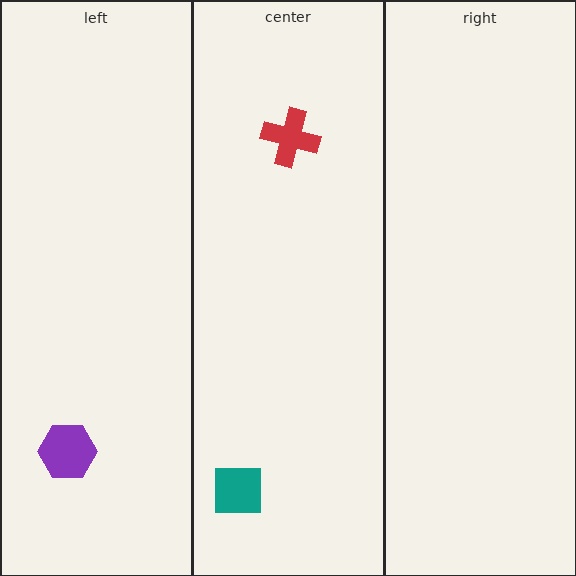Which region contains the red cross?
The center region.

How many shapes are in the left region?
1.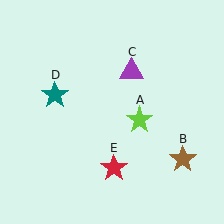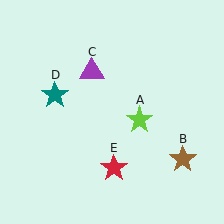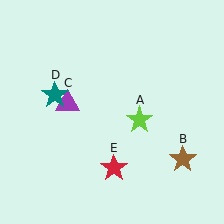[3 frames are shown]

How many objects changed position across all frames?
1 object changed position: purple triangle (object C).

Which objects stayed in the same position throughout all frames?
Lime star (object A) and brown star (object B) and teal star (object D) and red star (object E) remained stationary.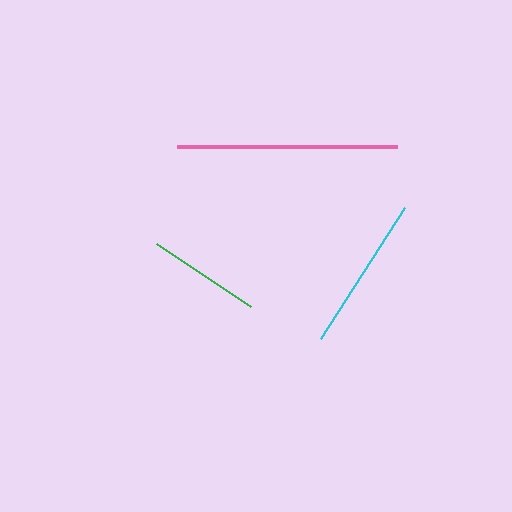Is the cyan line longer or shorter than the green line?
The cyan line is longer than the green line.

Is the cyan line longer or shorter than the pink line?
The pink line is longer than the cyan line.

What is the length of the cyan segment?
The cyan segment is approximately 155 pixels long.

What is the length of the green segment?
The green segment is approximately 113 pixels long.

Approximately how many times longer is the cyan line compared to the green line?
The cyan line is approximately 1.4 times the length of the green line.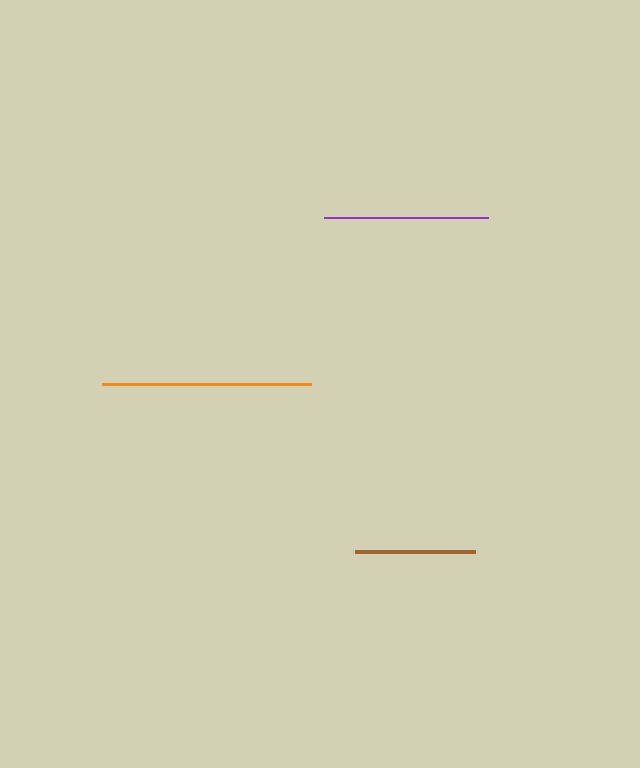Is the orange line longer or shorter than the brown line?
The orange line is longer than the brown line.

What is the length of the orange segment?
The orange segment is approximately 210 pixels long.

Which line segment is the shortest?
The brown line is the shortest at approximately 121 pixels.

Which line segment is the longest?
The orange line is the longest at approximately 210 pixels.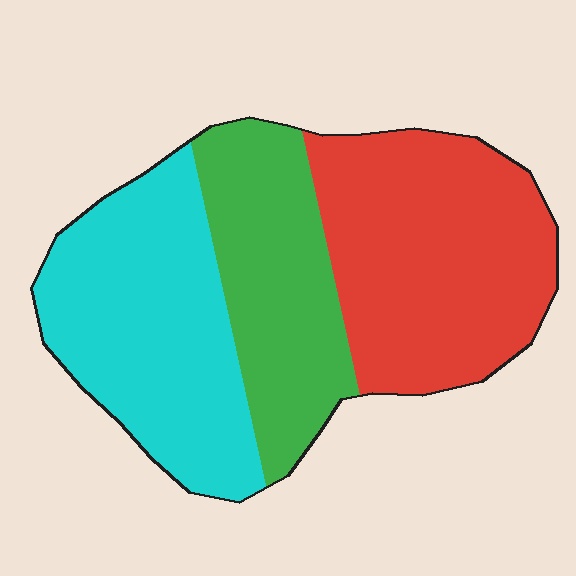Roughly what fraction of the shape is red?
Red takes up about three eighths (3/8) of the shape.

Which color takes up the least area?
Green, at roughly 25%.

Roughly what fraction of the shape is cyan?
Cyan covers around 35% of the shape.